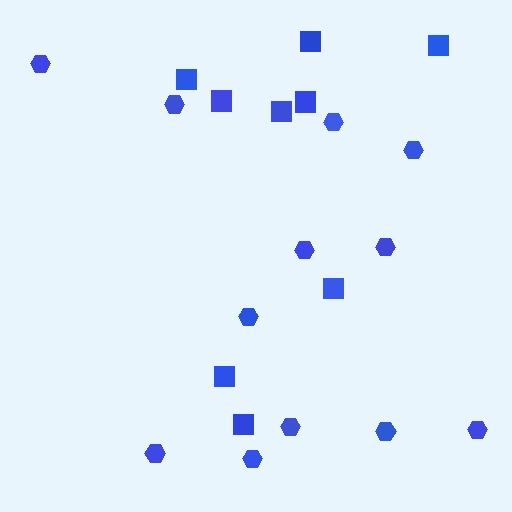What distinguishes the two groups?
There are 2 groups: one group of squares (9) and one group of hexagons (12).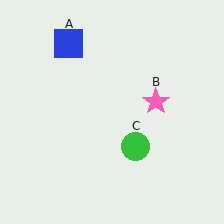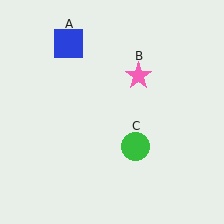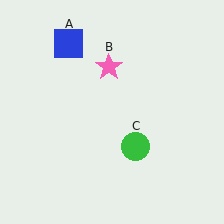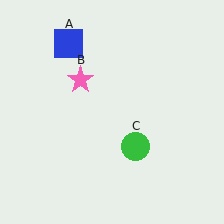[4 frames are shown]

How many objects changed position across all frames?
1 object changed position: pink star (object B).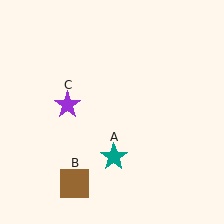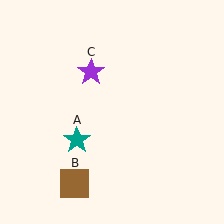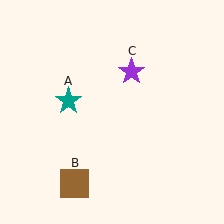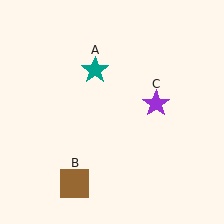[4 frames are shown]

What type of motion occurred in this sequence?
The teal star (object A), purple star (object C) rotated clockwise around the center of the scene.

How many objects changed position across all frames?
2 objects changed position: teal star (object A), purple star (object C).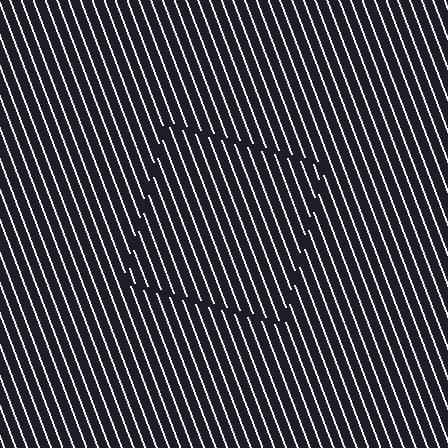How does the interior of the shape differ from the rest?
The interior of the shape contains the same grating, shifted by half a period — the contour is defined by the phase discontinuity where line-ends from the inner and outer gratings abut.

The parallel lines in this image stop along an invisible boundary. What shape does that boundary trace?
An illusory square. The interior of the shape contains the same grating, shifted by half a period — the contour is defined by the phase discontinuity where line-ends from the inner and outer gratings abut.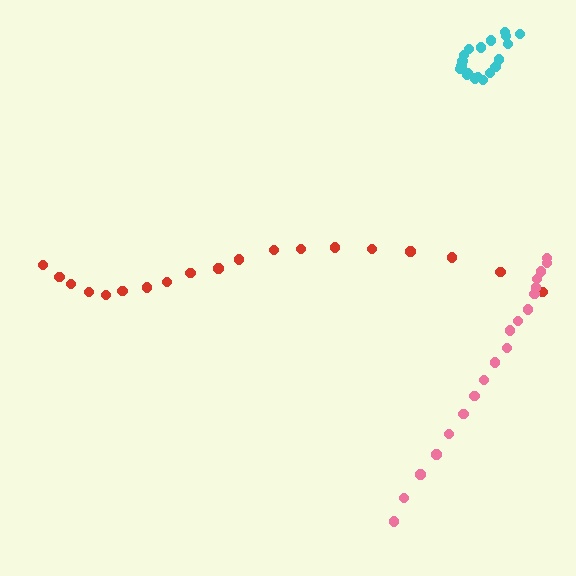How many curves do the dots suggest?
There are 3 distinct paths.